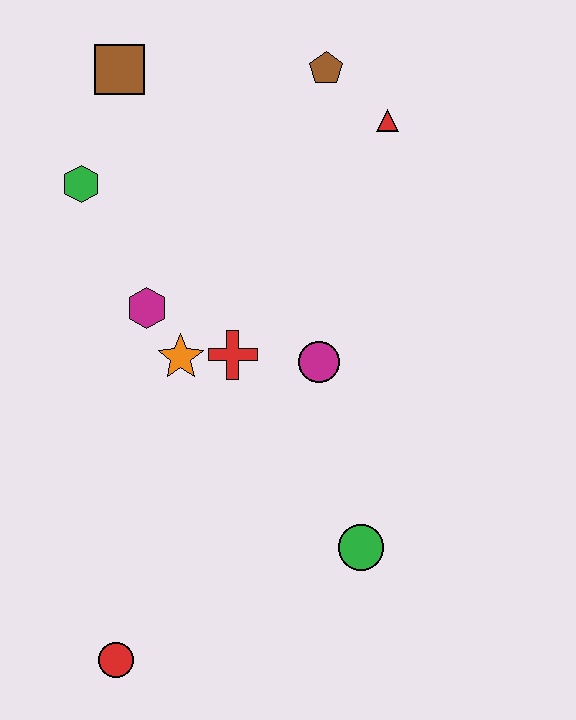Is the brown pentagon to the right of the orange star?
Yes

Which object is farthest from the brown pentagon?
The red circle is farthest from the brown pentagon.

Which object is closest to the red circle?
The green circle is closest to the red circle.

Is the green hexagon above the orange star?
Yes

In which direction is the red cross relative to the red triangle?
The red cross is below the red triangle.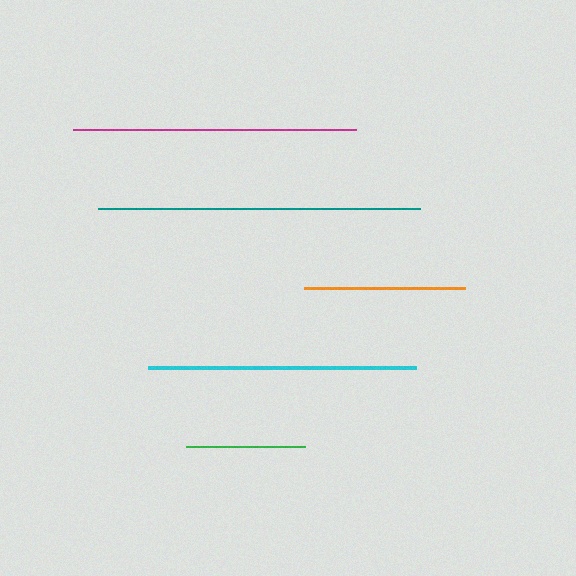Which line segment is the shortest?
The green line is the shortest at approximately 119 pixels.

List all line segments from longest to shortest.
From longest to shortest: teal, magenta, cyan, orange, green.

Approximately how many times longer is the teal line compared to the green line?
The teal line is approximately 2.7 times the length of the green line.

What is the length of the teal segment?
The teal segment is approximately 322 pixels long.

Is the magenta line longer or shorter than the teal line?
The teal line is longer than the magenta line.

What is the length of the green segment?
The green segment is approximately 119 pixels long.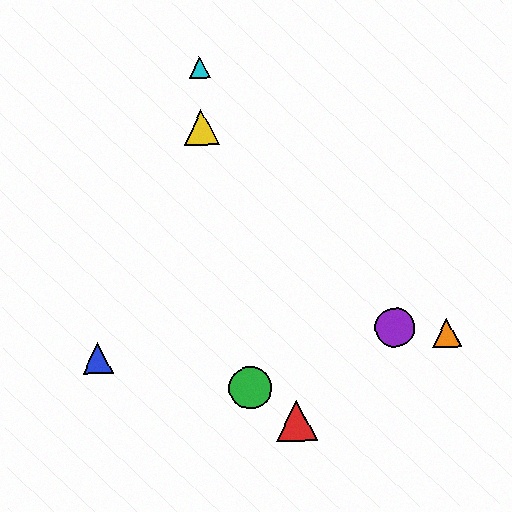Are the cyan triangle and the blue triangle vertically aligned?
No, the cyan triangle is at x≈200 and the blue triangle is at x≈98.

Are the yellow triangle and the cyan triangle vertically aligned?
Yes, both are at x≈202.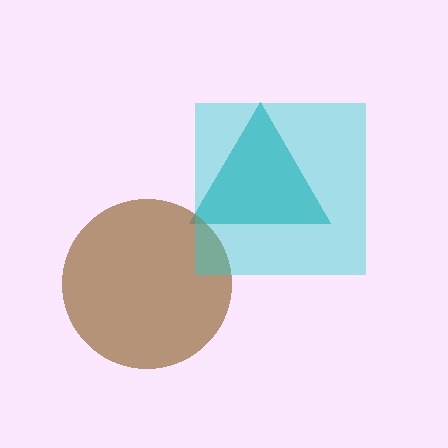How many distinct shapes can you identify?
There are 3 distinct shapes: a teal triangle, a brown circle, a cyan square.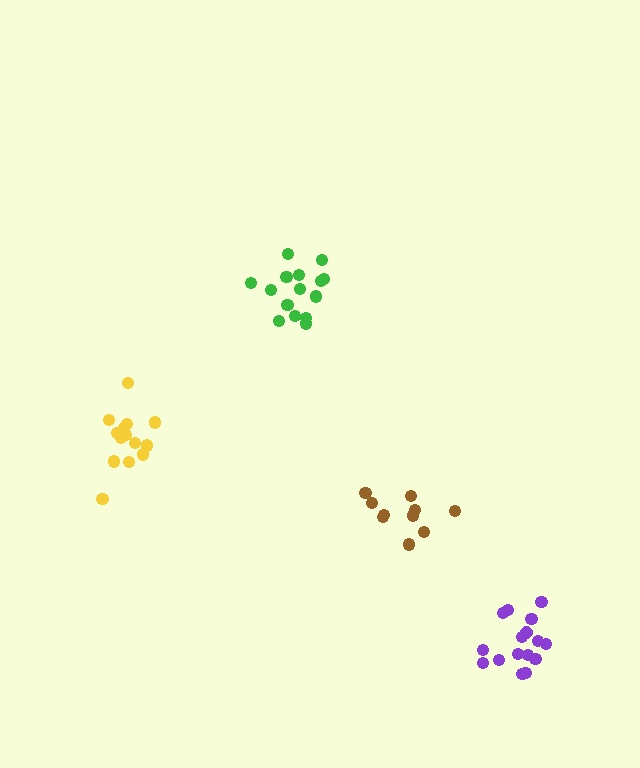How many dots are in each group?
Group 1: 14 dots, Group 2: 10 dots, Group 3: 16 dots, Group 4: 15 dots (55 total).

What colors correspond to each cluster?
The clusters are colored: yellow, brown, purple, green.